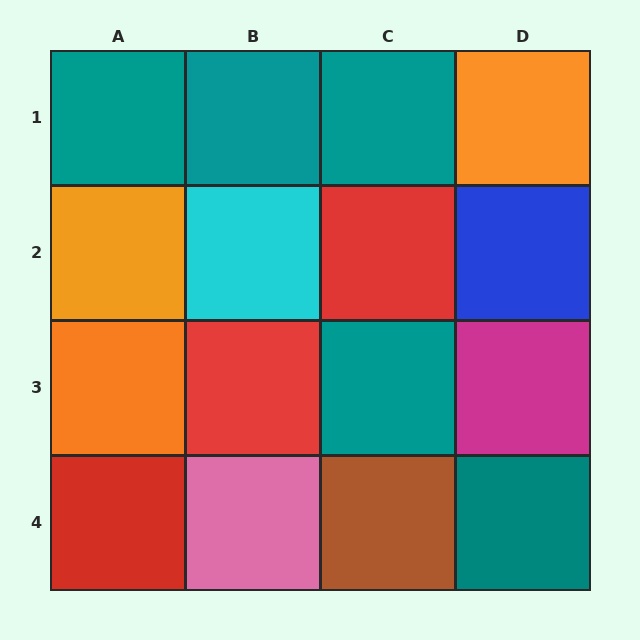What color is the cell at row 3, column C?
Teal.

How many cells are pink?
1 cell is pink.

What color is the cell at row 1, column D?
Orange.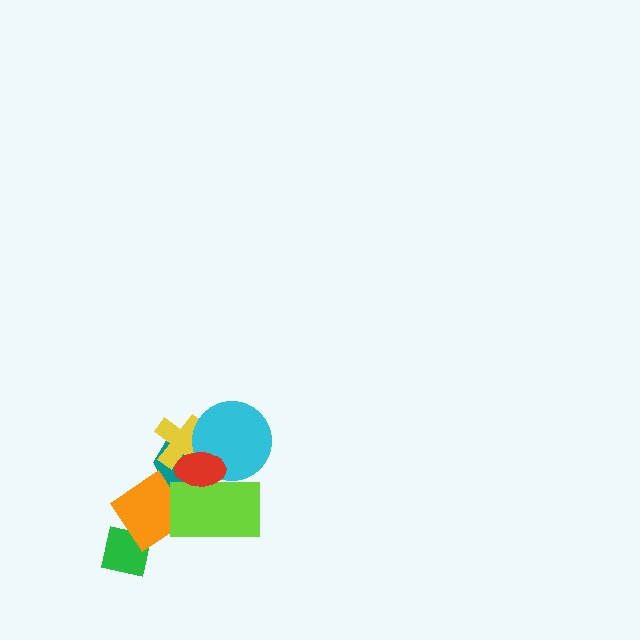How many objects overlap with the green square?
1 object overlaps with the green square.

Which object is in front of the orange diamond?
The lime rectangle is in front of the orange diamond.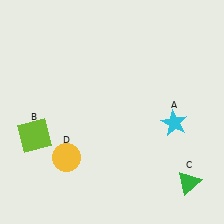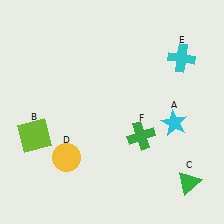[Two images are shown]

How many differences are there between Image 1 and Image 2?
There are 2 differences between the two images.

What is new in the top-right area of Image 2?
A cyan cross (E) was added in the top-right area of Image 2.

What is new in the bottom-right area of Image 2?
A green cross (F) was added in the bottom-right area of Image 2.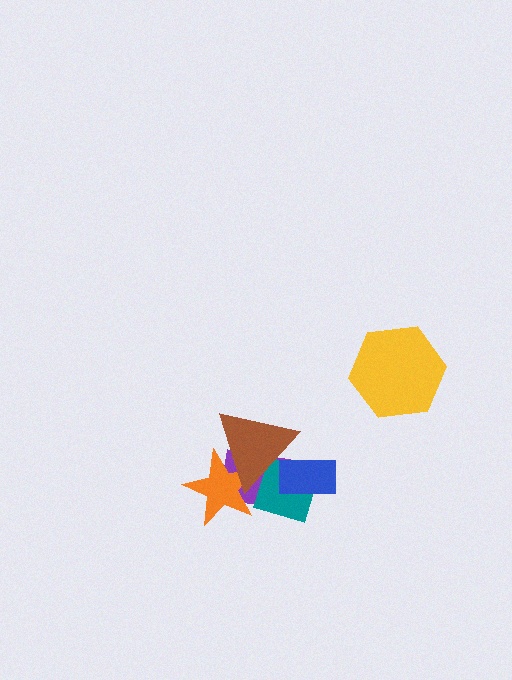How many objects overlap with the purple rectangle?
4 objects overlap with the purple rectangle.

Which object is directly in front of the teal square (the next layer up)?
The brown triangle is directly in front of the teal square.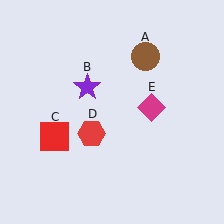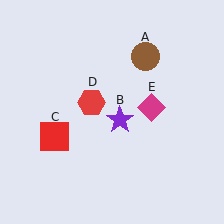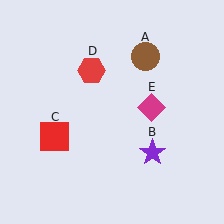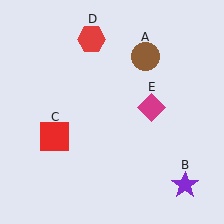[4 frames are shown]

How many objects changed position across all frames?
2 objects changed position: purple star (object B), red hexagon (object D).